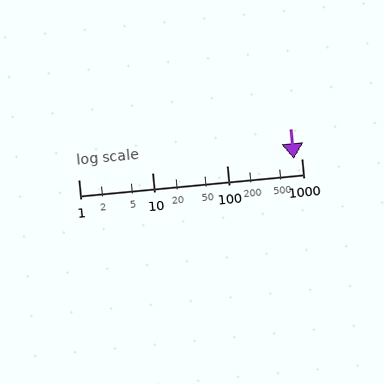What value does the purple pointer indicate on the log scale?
The pointer indicates approximately 790.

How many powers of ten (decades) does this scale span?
The scale spans 3 decades, from 1 to 1000.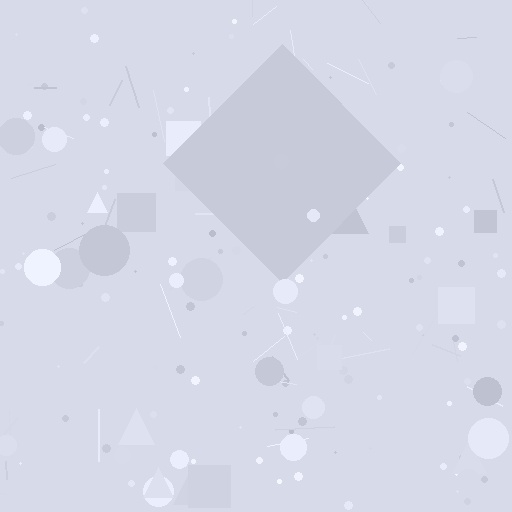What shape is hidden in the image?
A diamond is hidden in the image.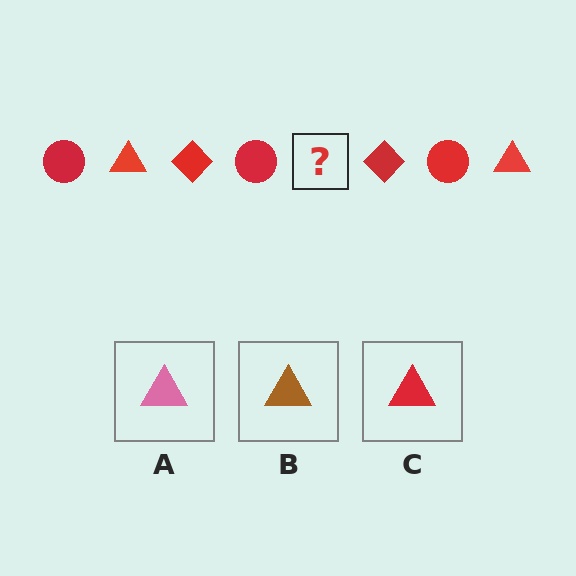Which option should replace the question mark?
Option C.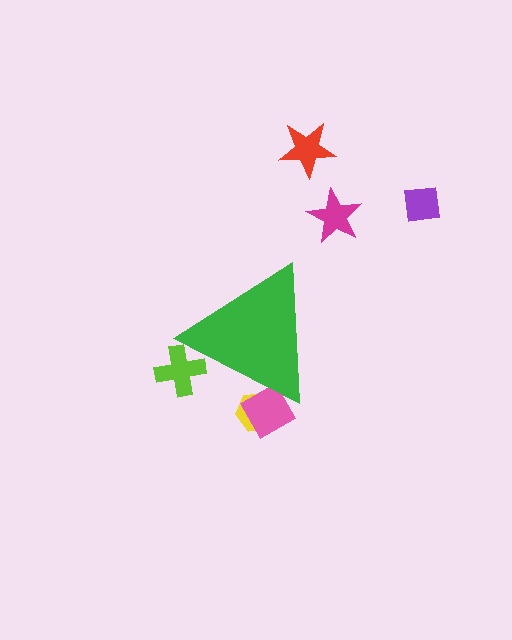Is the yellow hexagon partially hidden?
Yes, the yellow hexagon is partially hidden behind the green triangle.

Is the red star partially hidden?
No, the red star is fully visible.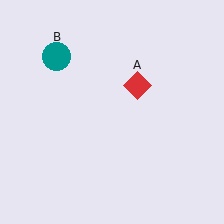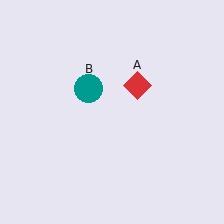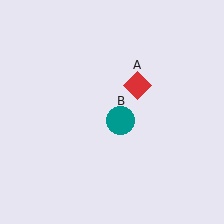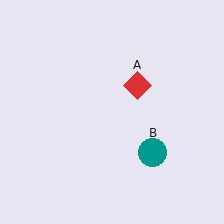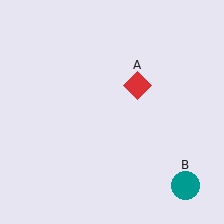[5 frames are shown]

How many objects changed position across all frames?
1 object changed position: teal circle (object B).